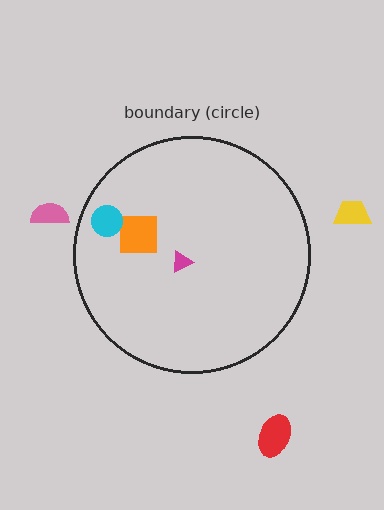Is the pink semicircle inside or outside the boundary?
Outside.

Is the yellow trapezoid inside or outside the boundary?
Outside.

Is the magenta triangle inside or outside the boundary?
Inside.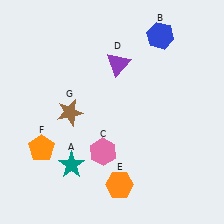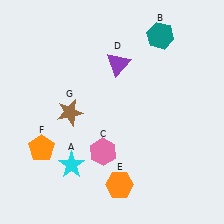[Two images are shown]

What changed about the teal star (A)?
In Image 1, A is teal. In Image 2, it changed to cyan.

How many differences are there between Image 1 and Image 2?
There are 2 differences between the two images.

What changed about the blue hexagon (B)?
In Image 1, B is blue. In Image 2, it changed to teal.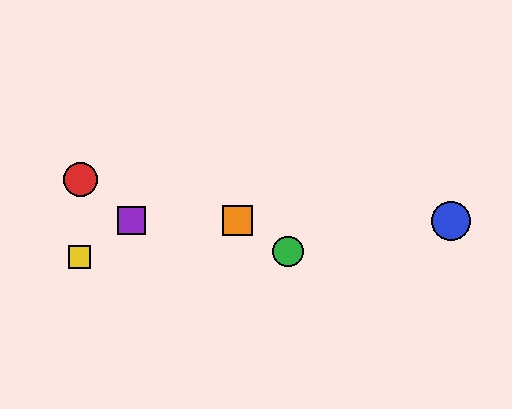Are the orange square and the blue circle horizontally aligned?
Yes, both are at y≈221.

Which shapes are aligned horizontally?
The blue circle, the purple square, the orange square are aligned horizontally.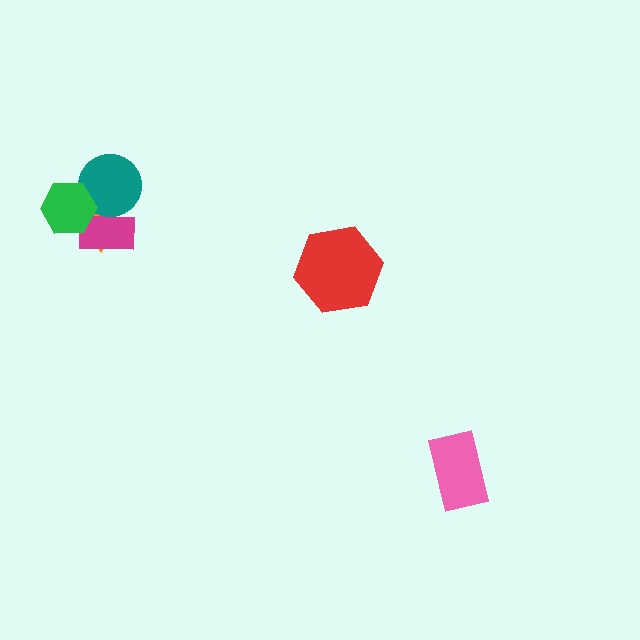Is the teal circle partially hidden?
Yes, it is partially covered by another shape.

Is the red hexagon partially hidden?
No, no other shape covers it.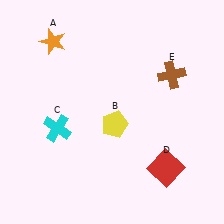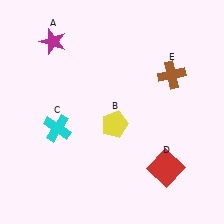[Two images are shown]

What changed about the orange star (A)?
In Image 1, A is orange. In Image 2, it changed to magenta.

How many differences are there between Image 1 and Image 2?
There is 1 difference between the two images.